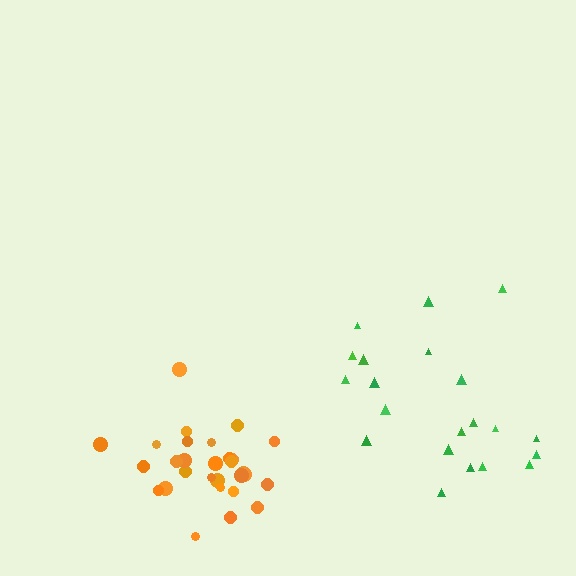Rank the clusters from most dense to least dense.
orange, green.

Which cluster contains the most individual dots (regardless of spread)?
Orange (29).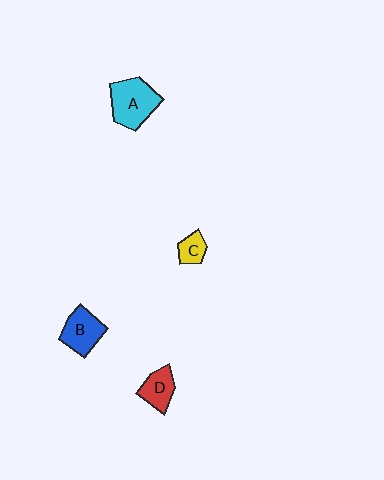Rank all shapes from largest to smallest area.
From largest to smallest: A (cyan), B (blue), D (red), C (yellow).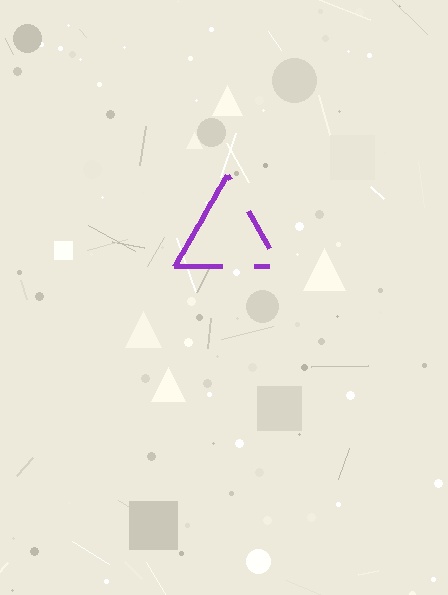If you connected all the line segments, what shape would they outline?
They would outline a triangle.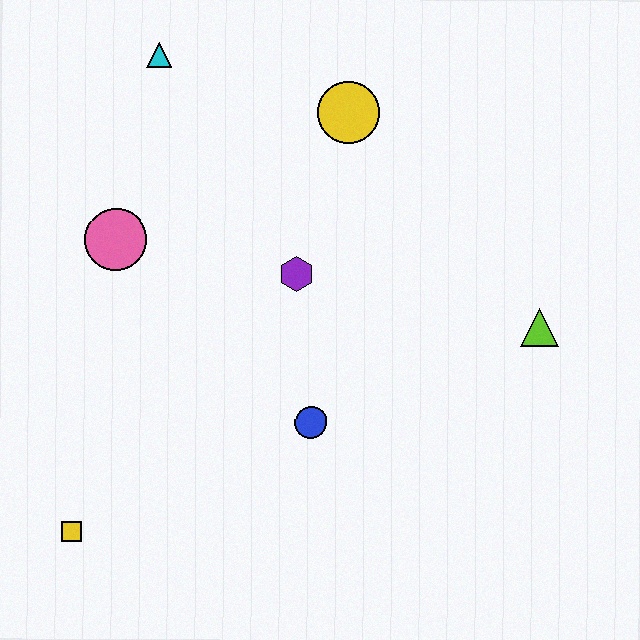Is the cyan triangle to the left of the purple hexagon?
Yes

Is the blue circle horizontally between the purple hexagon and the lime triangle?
Yes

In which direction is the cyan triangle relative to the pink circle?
The cyan triangle is above the pink circle.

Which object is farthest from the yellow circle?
The yellow square is farthest from the yellow circle.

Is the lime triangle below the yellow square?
No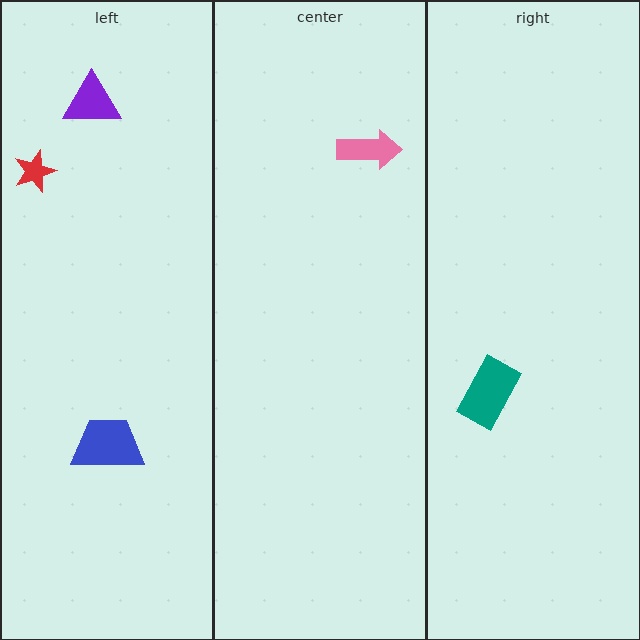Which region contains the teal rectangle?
The right region.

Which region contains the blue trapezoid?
The left region.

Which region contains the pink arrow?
The center region.